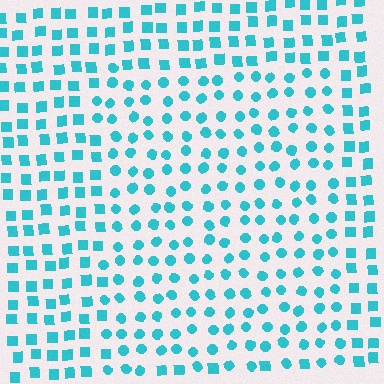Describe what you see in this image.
The image is filled with small cyan elements arranged in a uniform grid. A rectangle-shaped region contains circles, while the surrounding area contains squares. The boundary is defined purely by the change in element shape.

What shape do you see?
I see a rectangle.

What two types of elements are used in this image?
The image uses circles inside the rectangle region and squares outside it.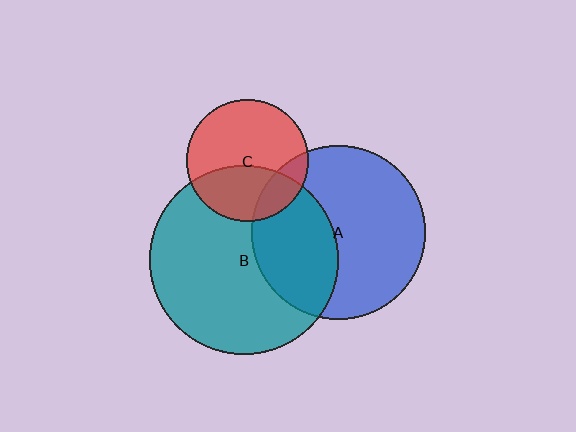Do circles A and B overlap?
Yes.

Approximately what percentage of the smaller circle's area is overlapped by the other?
Approximately 40%.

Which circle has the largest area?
Circle B (teal).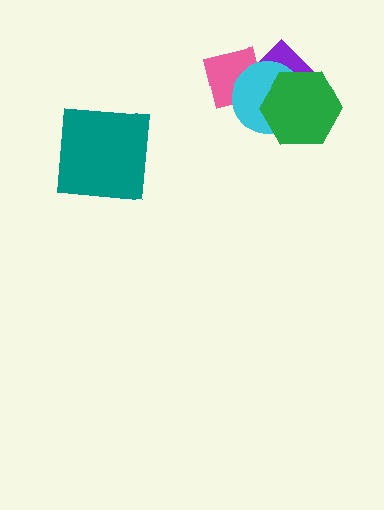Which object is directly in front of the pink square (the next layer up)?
The purple diamond is directly in front of the pink square.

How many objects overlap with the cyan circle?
3 objects overlap with the cyan circle.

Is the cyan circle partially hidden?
Yes, it is partially covered by another shape.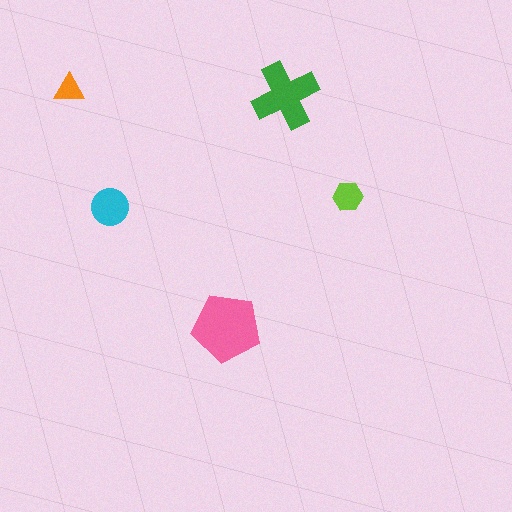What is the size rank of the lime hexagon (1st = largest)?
4th.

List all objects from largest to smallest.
The pink pentagon, the green cross, the cyan circle, the lime hexagon, the orange triangle.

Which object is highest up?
The orange triangle is topmost.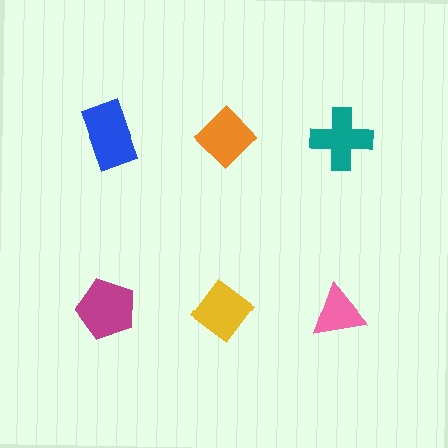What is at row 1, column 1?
A blue rectangle.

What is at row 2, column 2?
A yellow diamond.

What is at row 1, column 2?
An orange diamond.